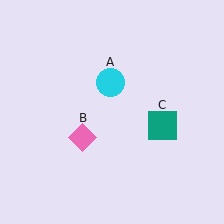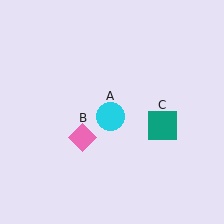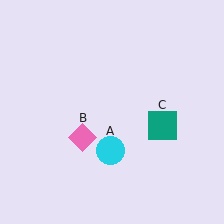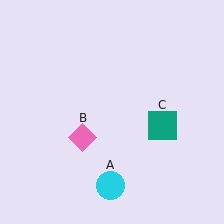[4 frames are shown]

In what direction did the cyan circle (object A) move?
The cyan circle (object A) moved down.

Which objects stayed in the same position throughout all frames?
Pink diamond (object B) and teal square (object C) remained stationary.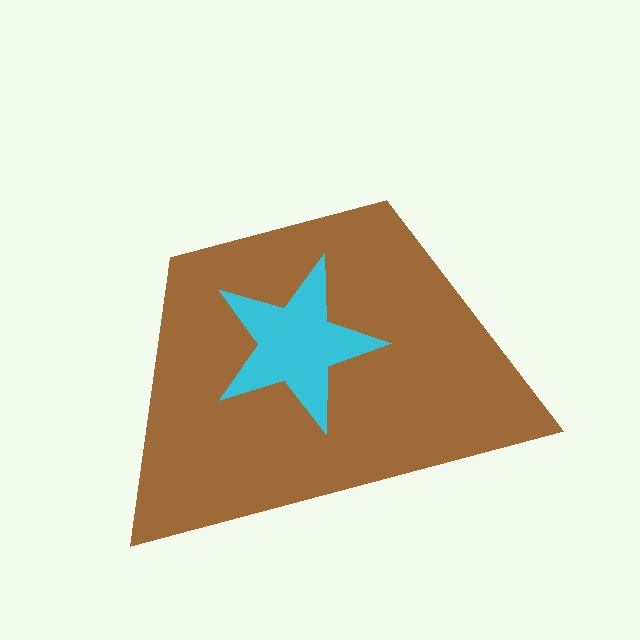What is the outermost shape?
The brown trapezoid.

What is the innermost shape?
The cyan star.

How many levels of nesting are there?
2.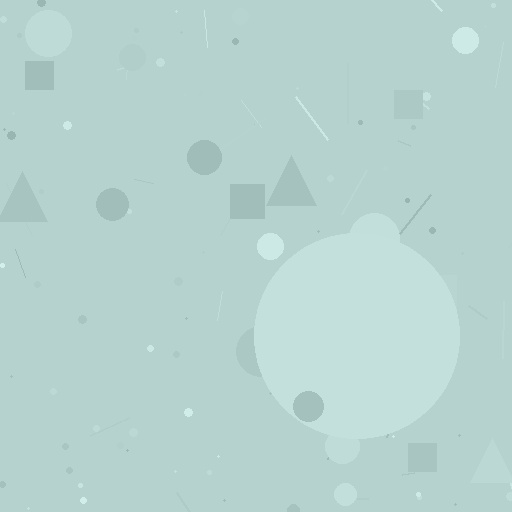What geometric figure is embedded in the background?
A circle is embedded in the background.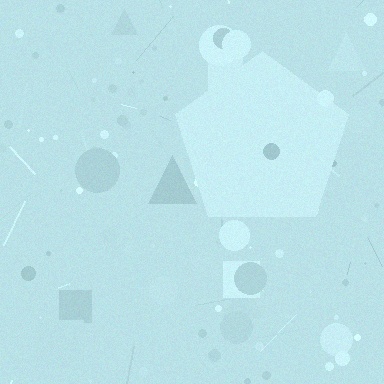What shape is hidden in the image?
A pentagon is hidden in the image.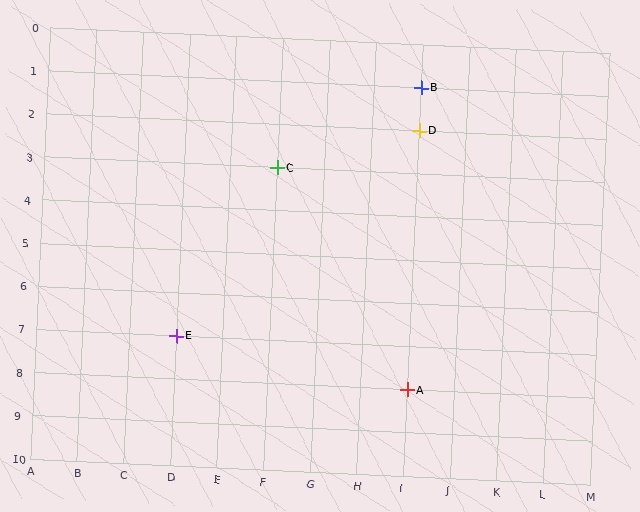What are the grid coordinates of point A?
Point A is at grid coordinates (I, 8).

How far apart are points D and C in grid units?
Points D and C are 3 columns and 1 row apart (about 3.2 grid units diagonally).